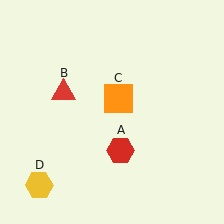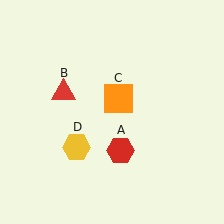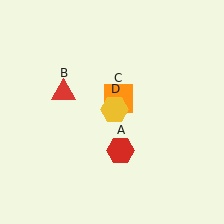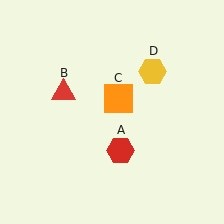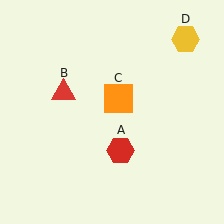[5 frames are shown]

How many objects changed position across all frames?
1 object changed position: yellow hexagon (object D).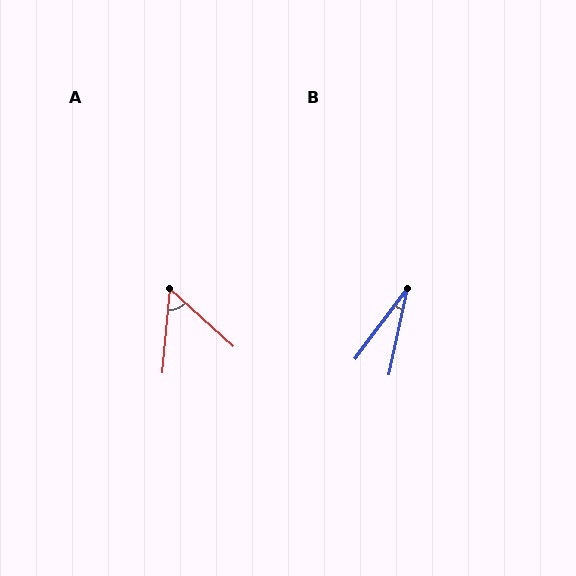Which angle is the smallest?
B, at approximately 24 degrees.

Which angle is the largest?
A, at approximately 53 degrees.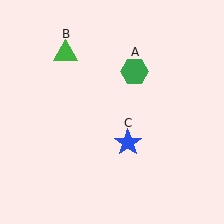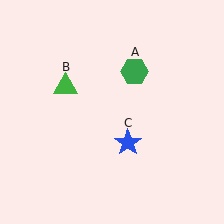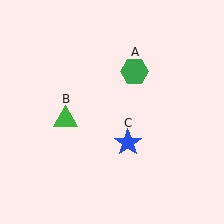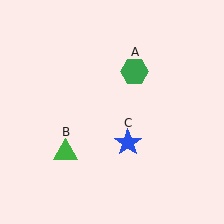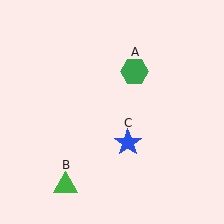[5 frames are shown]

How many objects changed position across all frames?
1 object changed position: green triangle (object B).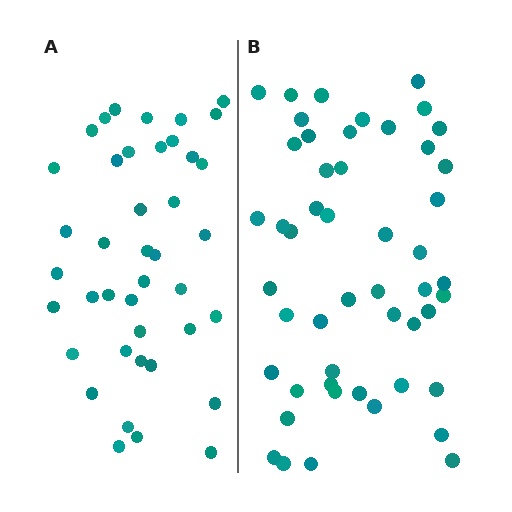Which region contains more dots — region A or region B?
Region B (the right region) has more dots.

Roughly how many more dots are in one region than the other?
Region B has roughly 8 or so more dots than region A.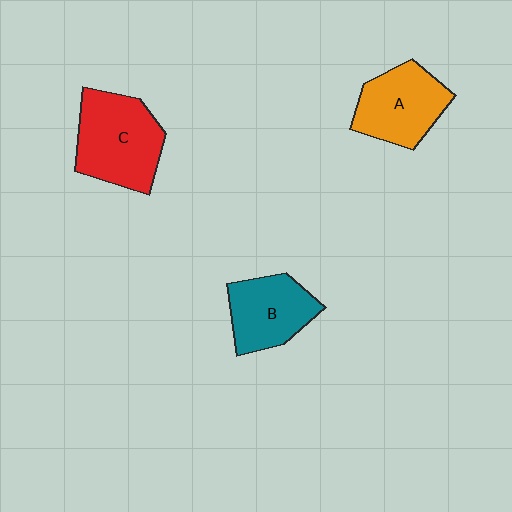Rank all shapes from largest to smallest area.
From largest to smallest: C (red), A (orange), B (teal).